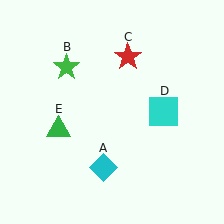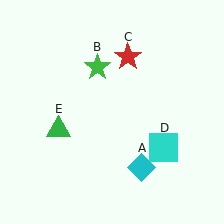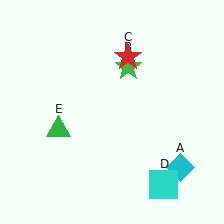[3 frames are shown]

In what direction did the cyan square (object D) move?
The cyan square (object D) moved down.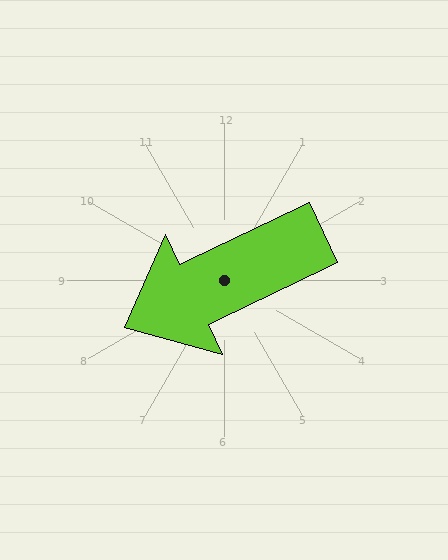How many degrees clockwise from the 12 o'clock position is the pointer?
Approximately 244 degrees.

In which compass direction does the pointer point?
Southwest.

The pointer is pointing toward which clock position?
Roughly 8 o'clock.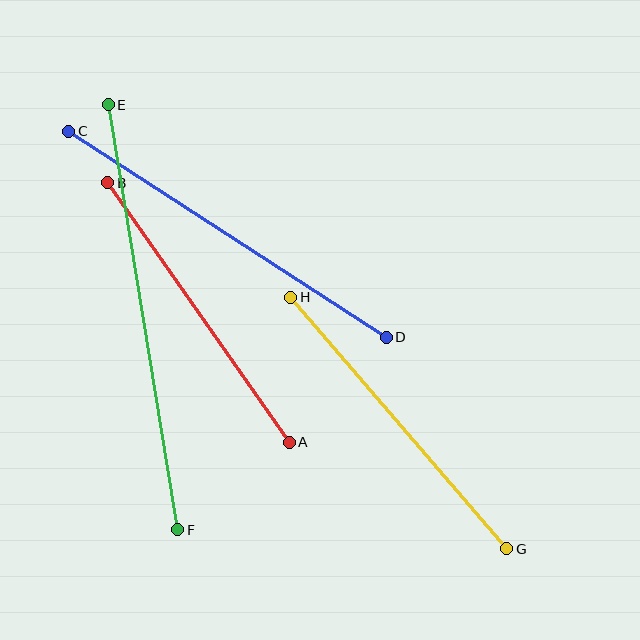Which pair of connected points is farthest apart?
Points E and F are farthest apart.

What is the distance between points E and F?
The distance is approximately 431 pixels.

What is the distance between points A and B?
The distance is approximately 317 pixels.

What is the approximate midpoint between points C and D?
The midpoint is at approximately (228, 234) pixels.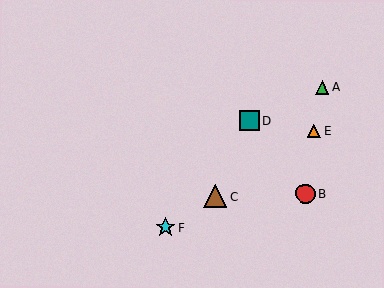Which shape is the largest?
The brown triangle (labeled C) is the largest.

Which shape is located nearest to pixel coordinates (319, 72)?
The green triangle (labeled A) at (322, 87) is nearest to that location.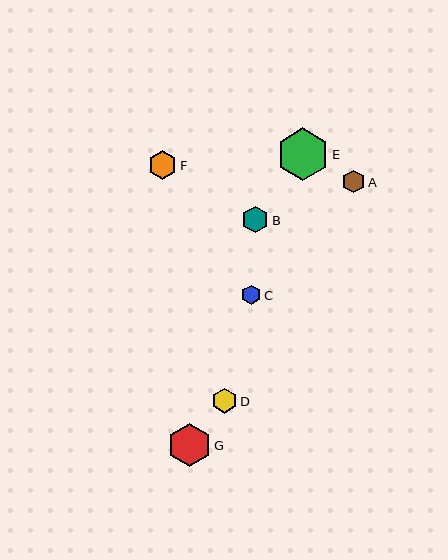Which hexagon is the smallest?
Hexagon C is the smallest with a size of approximately 20 pixels.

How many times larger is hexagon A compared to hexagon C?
Hexagon A is approximately 1.1 times the size of hexagon C.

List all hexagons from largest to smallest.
From largest to smallest: E, G, F, B, D, A, C.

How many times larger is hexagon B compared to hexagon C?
Hexagon B is approximately 1.3 times the size of hexagon C.